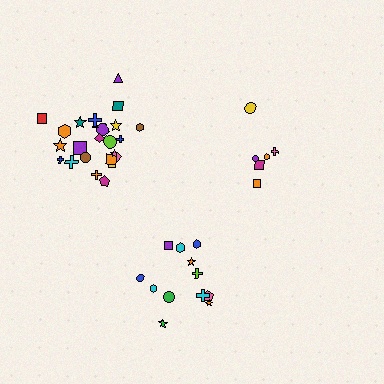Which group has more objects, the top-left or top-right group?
The top-left group.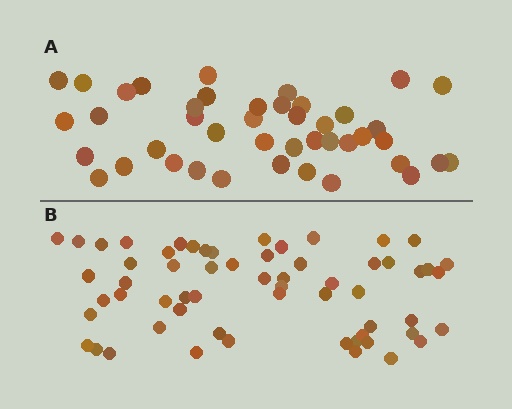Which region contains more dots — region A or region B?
Region B (the bottom region) has more dots.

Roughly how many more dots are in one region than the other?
Region B has approximately 15 more dots than region A.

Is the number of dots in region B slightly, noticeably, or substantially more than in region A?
Region B has noticeably more, but not dramatically so. The ratio is roughly 1.4 to 1.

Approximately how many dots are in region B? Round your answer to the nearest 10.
About 60 dots.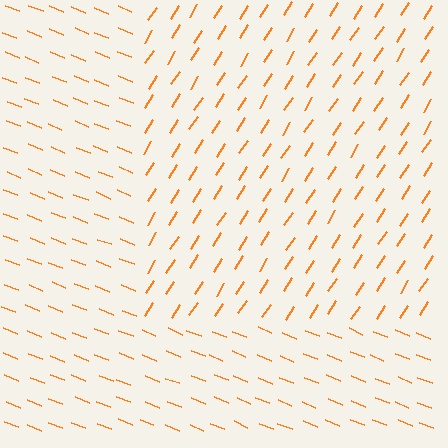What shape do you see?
I see a rectangle.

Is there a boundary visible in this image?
Yes, there is a texture boundary formed by a change in line orientation.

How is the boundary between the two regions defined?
The boundary is defined purely by a change in line orientation (approximately 79 degrees difference). All lines are the same color and thickness.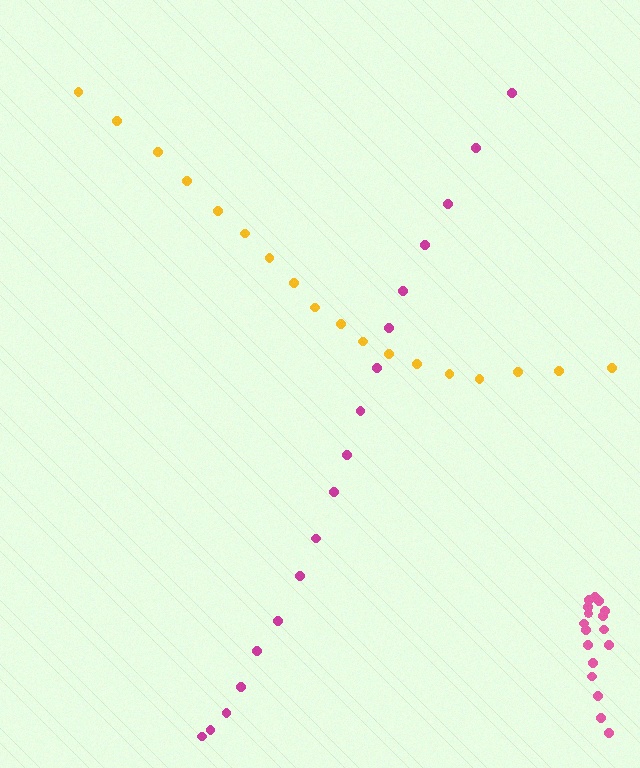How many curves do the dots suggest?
There are 3 distinct paths.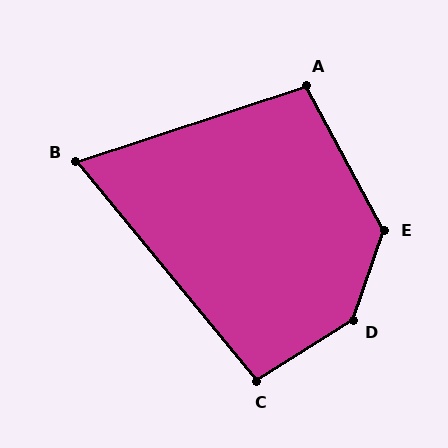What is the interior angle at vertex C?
Approximately 97 degrees (obtuse).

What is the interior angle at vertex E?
Approximately 132 degrees (obtuse).